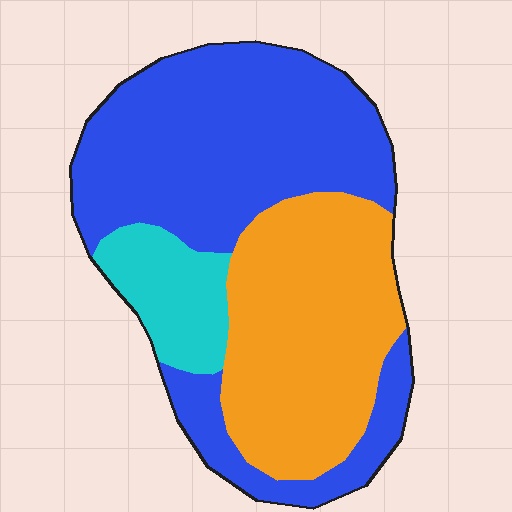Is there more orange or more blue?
Blue.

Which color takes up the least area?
Cyan, at roughly 10%.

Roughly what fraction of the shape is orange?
Orange takes up about three eighths (3/8) of the shape.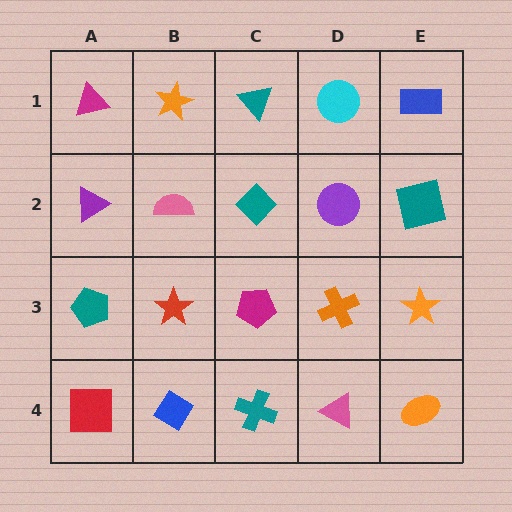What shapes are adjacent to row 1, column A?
A purple triangle (row 2, column A), an orange star (row 1, column B).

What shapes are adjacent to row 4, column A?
A teal pentagon (row 3, column A), a blue diamond (row 4, column B).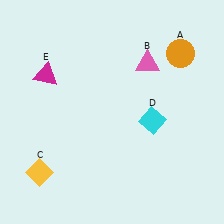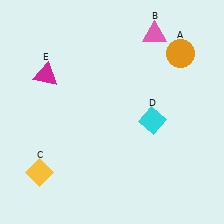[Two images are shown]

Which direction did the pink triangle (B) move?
The pink triangle (B) moved up.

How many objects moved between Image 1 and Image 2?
1 object moved between the two images.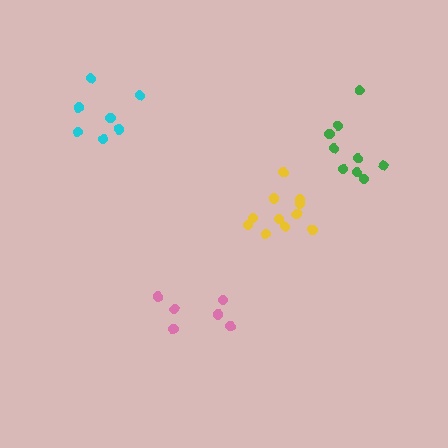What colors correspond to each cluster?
The clusters are colored: pink, cyan, green, yellow.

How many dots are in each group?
Group 1: 6 dots, Group 2: 7 dots, Group 3: 9 dots, Group 4: 11 dots (33 total).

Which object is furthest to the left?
The cyan cluster is leftmost.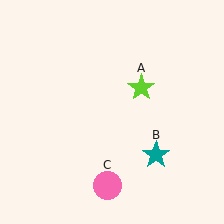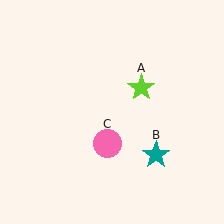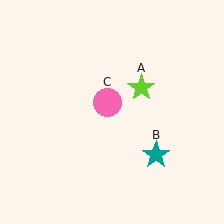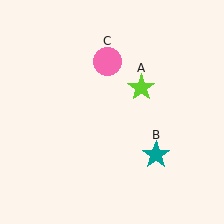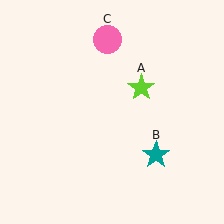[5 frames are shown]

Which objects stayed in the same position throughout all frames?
Lime star (object A) and teal star (object B) remained stationary.